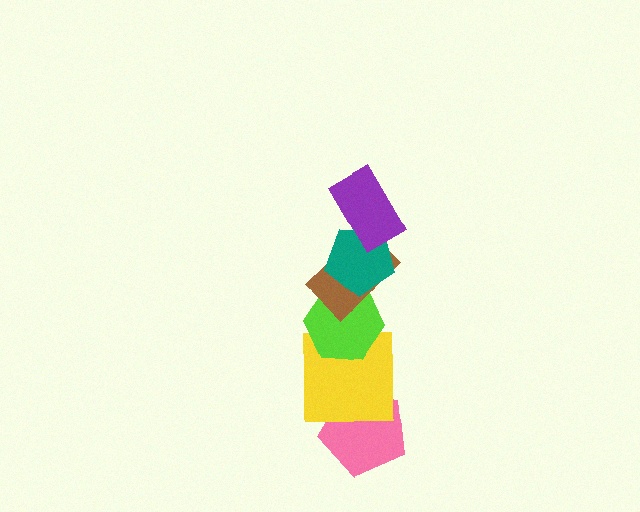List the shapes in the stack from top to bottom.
From top to bottom: the purple rectangle, the teal pentagon, the brown rectangle, the lime hexagon, the yellow square, the pink pentagon.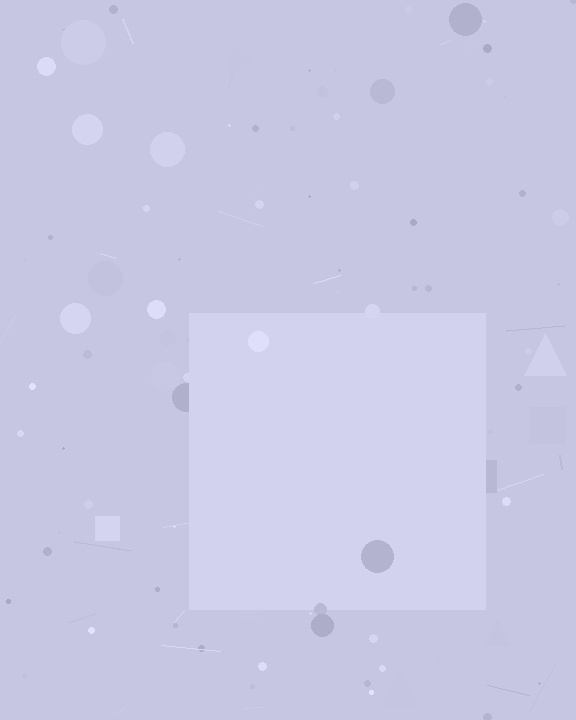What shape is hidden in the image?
A square is hidden in the image.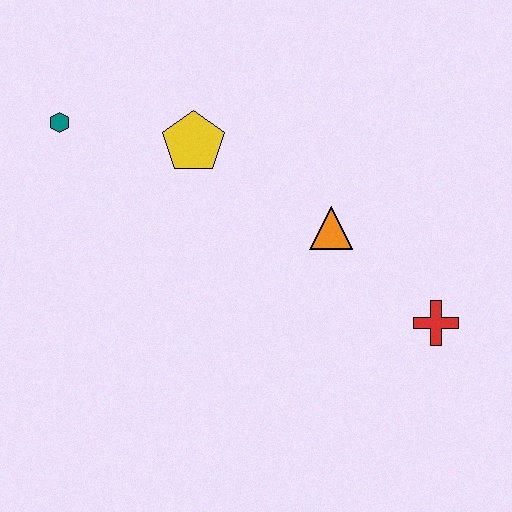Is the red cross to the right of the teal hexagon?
Yes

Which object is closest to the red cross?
The orange triangle is closest to the red cross.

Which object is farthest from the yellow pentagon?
The red cross is farthest from the yellow pentagon.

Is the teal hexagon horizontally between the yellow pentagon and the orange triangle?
No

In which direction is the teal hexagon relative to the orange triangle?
The teal hexagon is to the left of the orange triangle.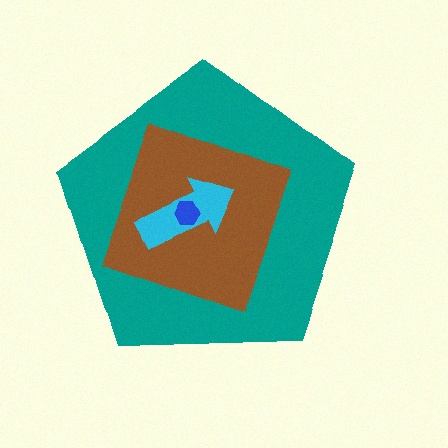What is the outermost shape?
The teal pentagon.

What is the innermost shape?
The blue hexagon.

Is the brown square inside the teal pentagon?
Yes.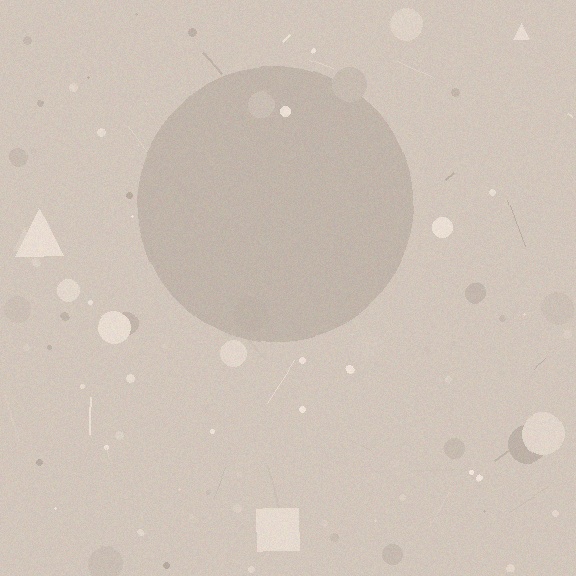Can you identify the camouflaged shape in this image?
The camouflaged shape is a circle.